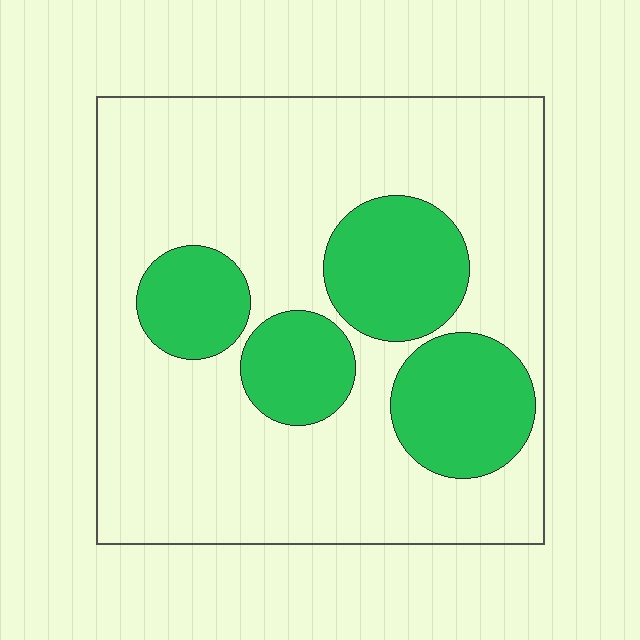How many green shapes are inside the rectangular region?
4.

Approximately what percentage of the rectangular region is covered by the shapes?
Approximately 25%.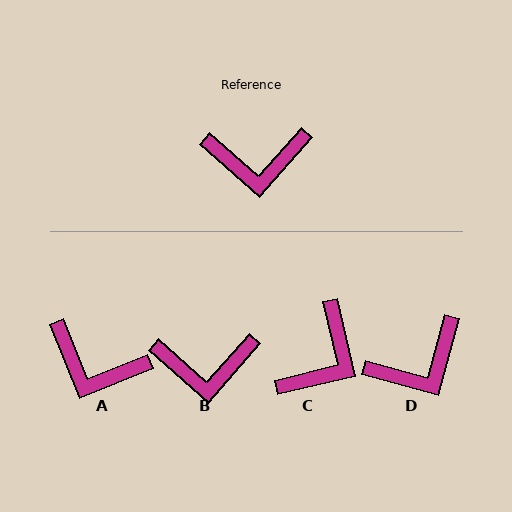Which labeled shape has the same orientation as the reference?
B.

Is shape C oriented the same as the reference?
No, it is off by about 55 degrees.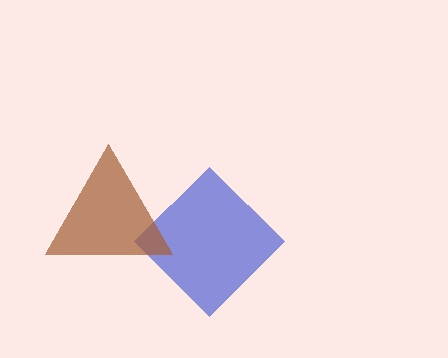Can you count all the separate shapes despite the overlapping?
Yes, there are 2 separate shapes.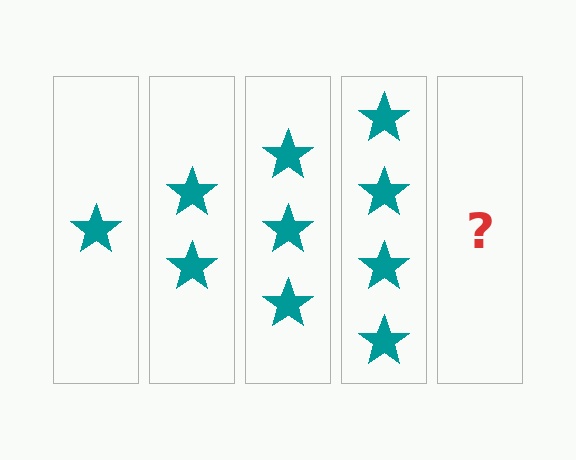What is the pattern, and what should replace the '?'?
The pattern is that each step adds one more star. The '?' should be 5 stars.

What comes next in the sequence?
The next element should be 5 stars.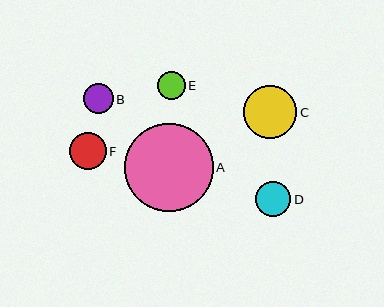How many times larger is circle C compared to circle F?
Circle C is approximately 1.4 times the size of circle F.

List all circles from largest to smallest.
From largest to smallest: A, C, F, D, B, E.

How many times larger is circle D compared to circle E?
Circle D is approximately 1.3 times the size of circle E.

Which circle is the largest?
Circle A is the largest with a size of approximately 88 pixels.